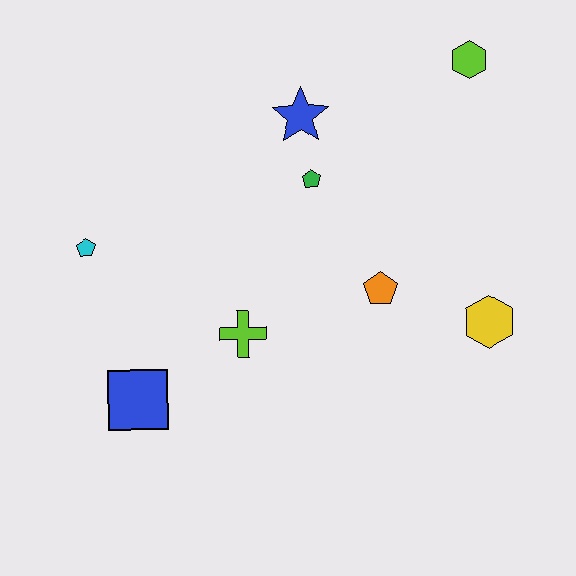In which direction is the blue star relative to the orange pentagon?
The blue star is above the orange pentagon.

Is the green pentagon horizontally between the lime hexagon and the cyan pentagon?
Yes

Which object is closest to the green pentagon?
The blue star is closest to the green pentagon.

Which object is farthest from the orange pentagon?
The cyan pentagon is farthest from the orange pentagon.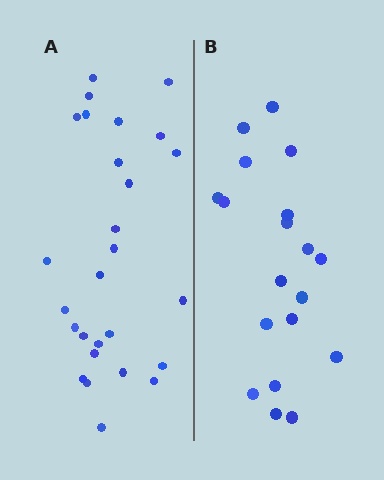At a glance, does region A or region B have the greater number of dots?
Region A (the left region) has more dots.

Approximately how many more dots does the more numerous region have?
Region A has roughly 8 or so more dots than region B.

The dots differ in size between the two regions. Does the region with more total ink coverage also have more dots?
No. Region B has more total ink coverage because its dots are larger, but region A actually contains more individual dots. Total area can be misleading — the number of items is what matters here.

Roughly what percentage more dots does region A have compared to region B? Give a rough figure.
About 40% more.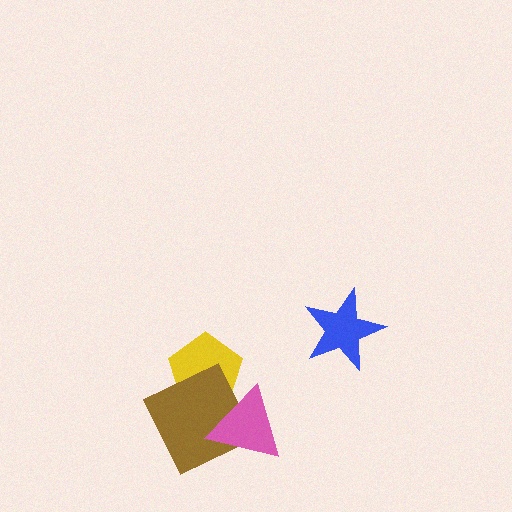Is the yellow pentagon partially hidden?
Yes, it is partially covered by another shape.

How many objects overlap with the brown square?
2 objects overlap with the brown square.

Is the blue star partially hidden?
No, no other shape covers it.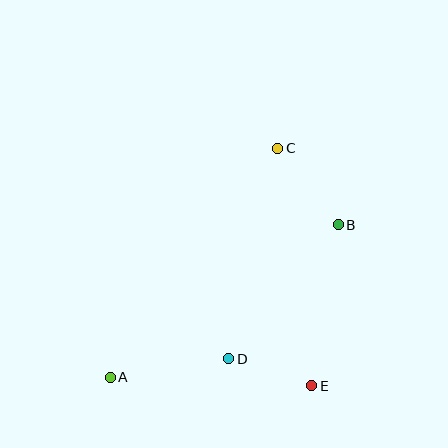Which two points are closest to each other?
Points D and E are closest to each other.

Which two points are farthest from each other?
Points A and C are farthest from each other.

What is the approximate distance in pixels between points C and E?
The distance between C and E is approximately 240 pixels.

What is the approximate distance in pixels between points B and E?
The distance between B and E is approximately 163 pixels.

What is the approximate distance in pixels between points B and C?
The distance between B and C is approximately 98 pixels.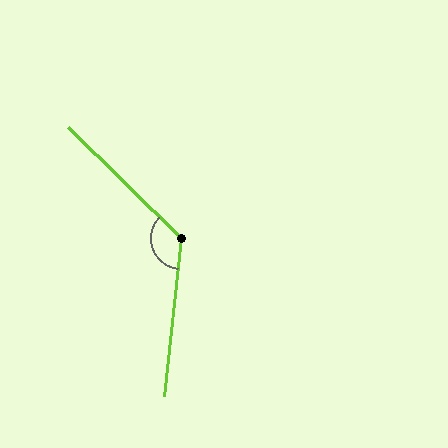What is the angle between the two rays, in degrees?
Approximately 128 degrees.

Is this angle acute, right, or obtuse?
It is obtuse.